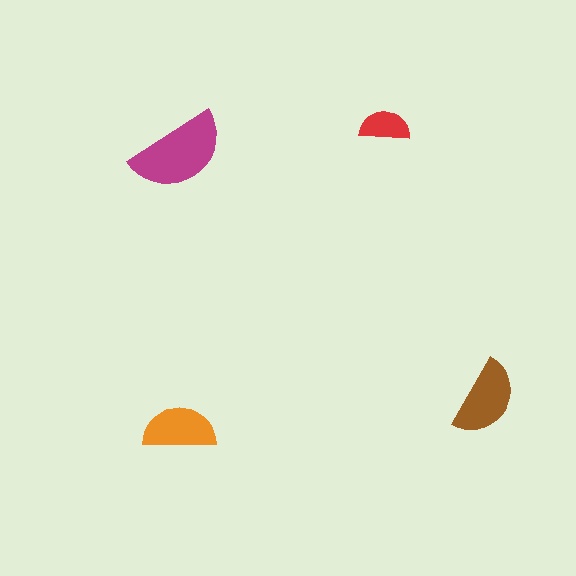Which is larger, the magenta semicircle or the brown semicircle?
The magenta one.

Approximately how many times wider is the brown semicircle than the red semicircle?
About 1.5 times wider.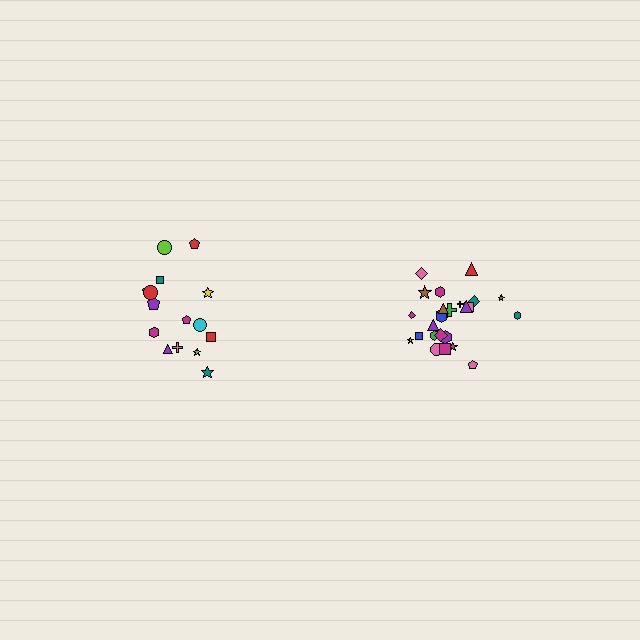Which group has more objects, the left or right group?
The right group.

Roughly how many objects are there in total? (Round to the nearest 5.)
Roughly 40 objects in total.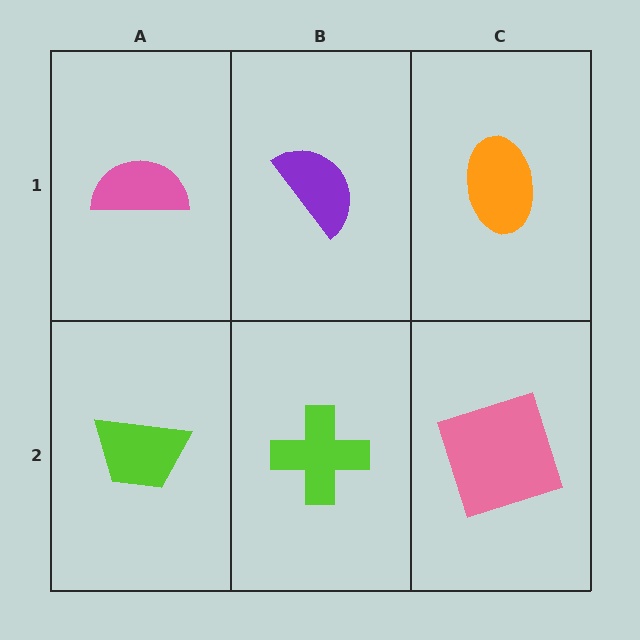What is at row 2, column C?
A pink square.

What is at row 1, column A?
A pink semicircle.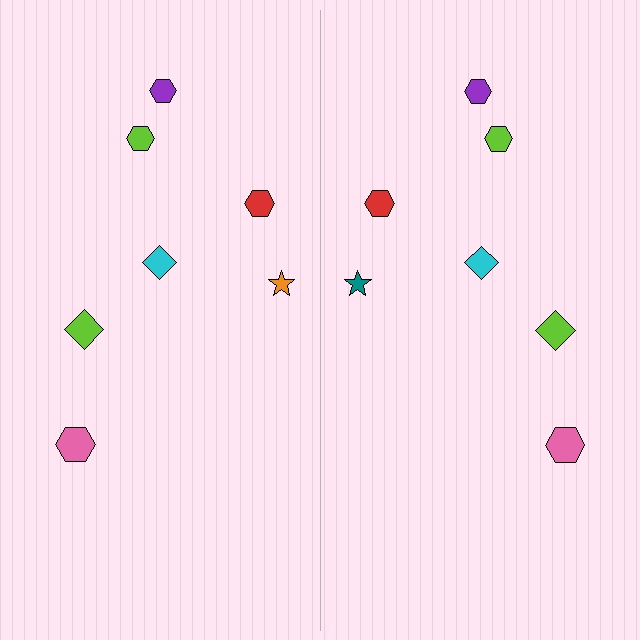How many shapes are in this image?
There are 14 shapes in this image.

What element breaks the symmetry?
The teal star on the right side breaks the symmetry — its mirror counterpart is orange.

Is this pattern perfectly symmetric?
No, the pattern is not perfectly symmetric. The teal star on the right side breaks the symmetry — its mirror counterpart is orange.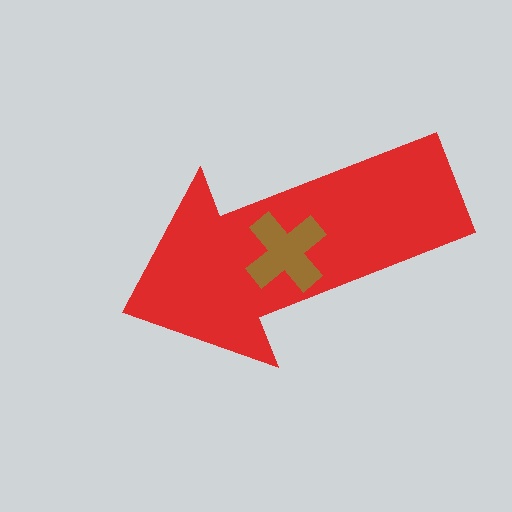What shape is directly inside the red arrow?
The brown cross.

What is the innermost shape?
The brown cross.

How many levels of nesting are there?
2.